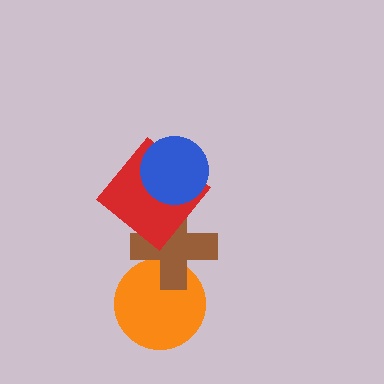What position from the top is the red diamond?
The red diamond is 2nd from the top.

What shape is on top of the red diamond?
The blue circle is on top of the red diamond.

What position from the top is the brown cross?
The brown cross is 3rd from the top.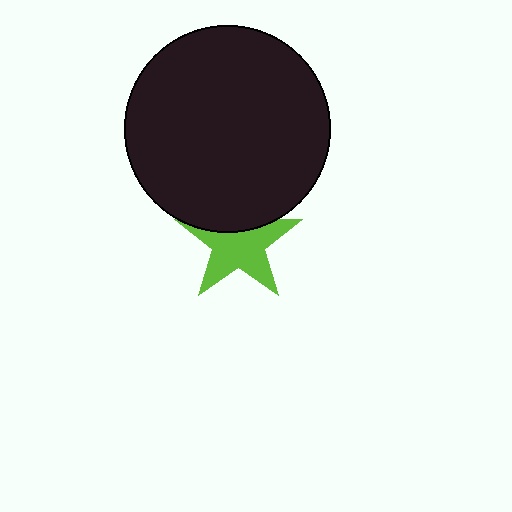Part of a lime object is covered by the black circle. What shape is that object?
It is a star.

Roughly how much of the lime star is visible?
Most of it is visible (roughly 68%).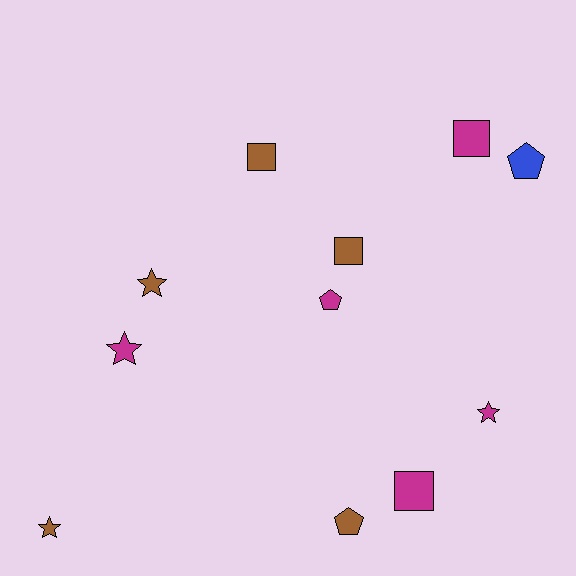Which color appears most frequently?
Brown, with 5 objects.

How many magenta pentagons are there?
There is 1 magenta pentagon.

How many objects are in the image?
There are 11 objects.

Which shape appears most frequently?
Star, with 4 objects.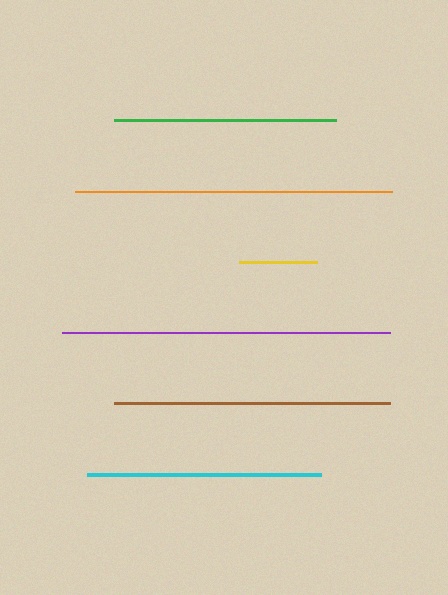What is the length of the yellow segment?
The yellow segment is approximately 79 pixels long.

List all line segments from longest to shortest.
From longest to shortest: purple, orange, brown, cyan, green, yellow.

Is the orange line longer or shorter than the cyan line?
The orange line is longer than the cyan line.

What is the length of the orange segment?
The orange segment is approximately 317 pixels long.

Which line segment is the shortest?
The yellow line is the shortest at approximately 79 pixels.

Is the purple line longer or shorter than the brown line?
The purple line is longer than the brown line.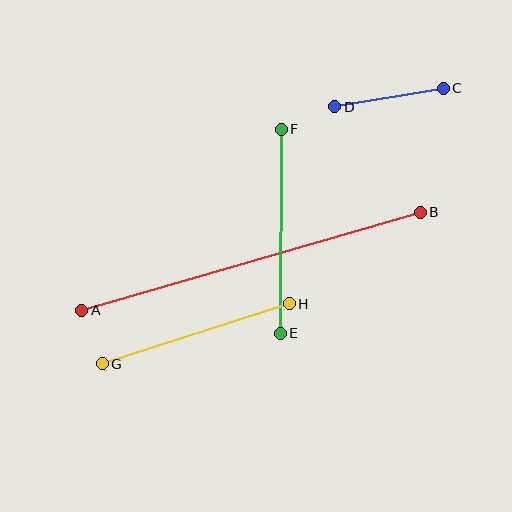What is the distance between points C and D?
The distance is approximately 110 pixels.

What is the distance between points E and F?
The distance is approximately 204 pixels.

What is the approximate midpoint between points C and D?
The midpoint is at approximately (389, 98) pixels.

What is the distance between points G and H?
The distance is approximately 197 pixels.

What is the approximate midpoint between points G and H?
The midpoint is at approximately (196, 334) pixels.